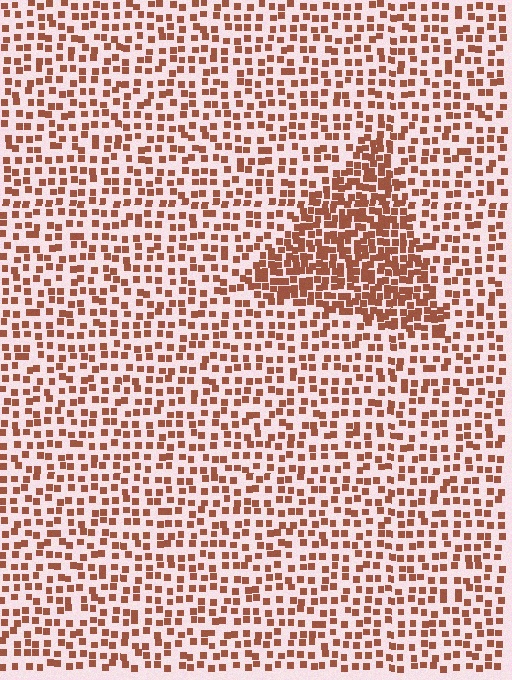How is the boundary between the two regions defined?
The boundary is defined by a change in element density (approximately 2.1x ratio). All elements are the same color, size, and shape.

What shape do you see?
I see a triangle.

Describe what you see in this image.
The image contains small brown elements arranged at two different densities. A triangle-shaped region is visible where the elements are more densely packed than the surrounding area.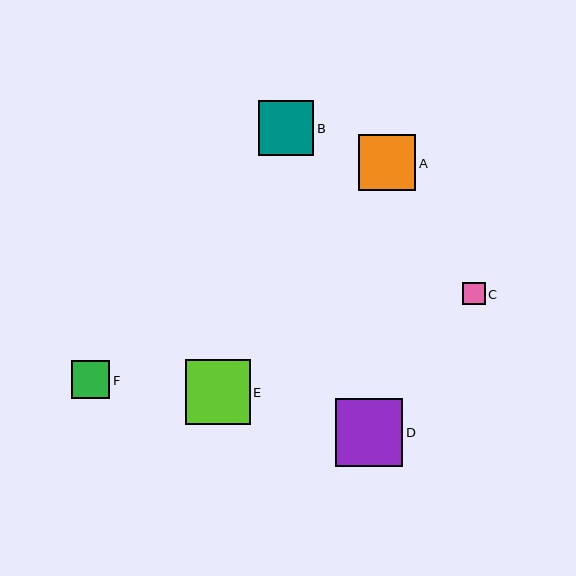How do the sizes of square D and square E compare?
Square D and square E are approximately the same size.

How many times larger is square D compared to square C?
Square D is approximately 3.0 times the size of square C.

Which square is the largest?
Square D is the largest with a size of approximately 68 pixels.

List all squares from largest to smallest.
From largest to smallest: D, E, A, B, F, C.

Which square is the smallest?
Square C is the smallest with a size of approximately 23 pixels.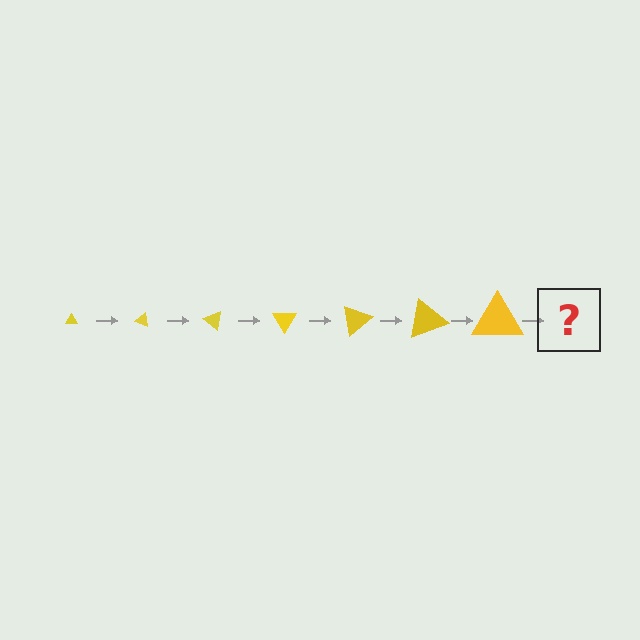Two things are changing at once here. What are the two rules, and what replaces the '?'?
The two rules are that the triangle grows larger each step and it rotates 20 degrees each step. The '?' should be a triangle, larger than the previous one and rotated 140 degrees from the start.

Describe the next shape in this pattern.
It should be a triangle, larger than the previous one and rotated 140 degrees from the start.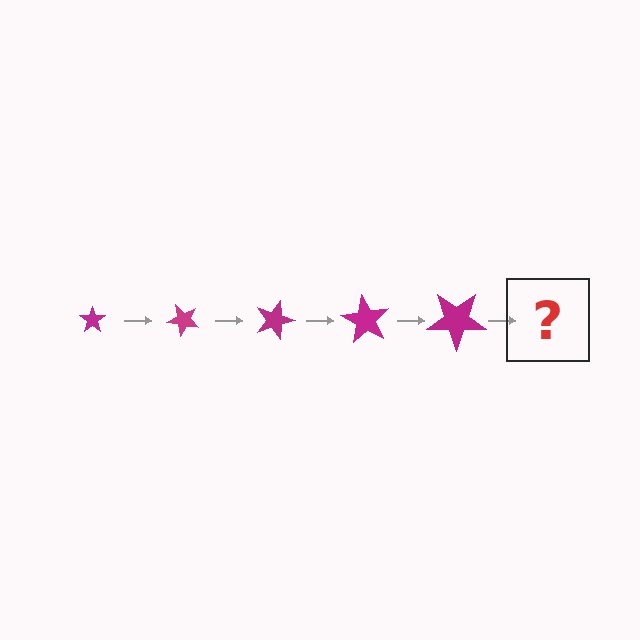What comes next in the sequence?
The next element should be a star, larger than the previous one and rotated 225 degrees from the start.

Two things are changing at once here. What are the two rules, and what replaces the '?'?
The two rules are that the star grows larger each step and it rotates 45 degrees each step. The '?' should be a star, larger than the previous one and rotated 225 degrees from the start.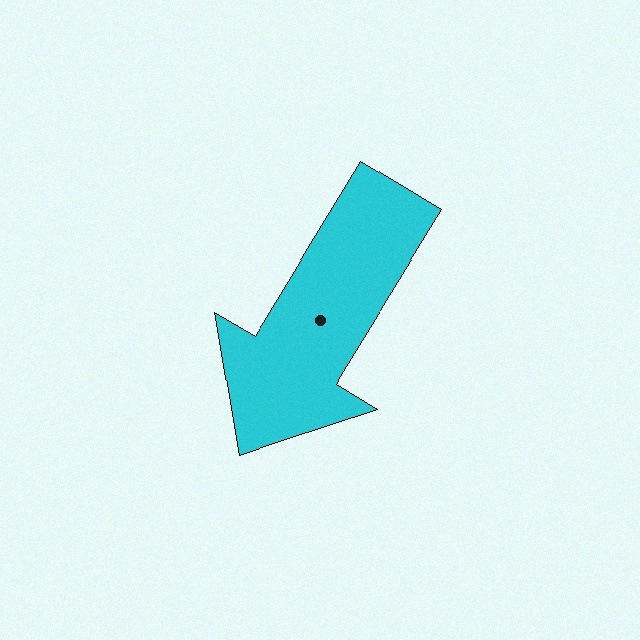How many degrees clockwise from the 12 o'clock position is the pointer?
Approximately 211 degrees.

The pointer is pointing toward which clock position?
Roughly 7 o'clock.